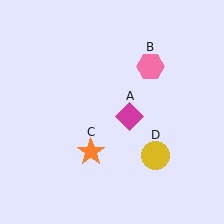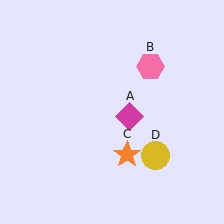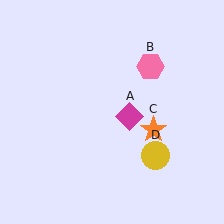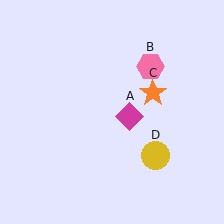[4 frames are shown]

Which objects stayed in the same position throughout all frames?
Magenta diamond (object A) and pink hexagon (object B) and yellow circle (object D) remained stationary.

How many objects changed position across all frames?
1 object changed position: orange star (object C).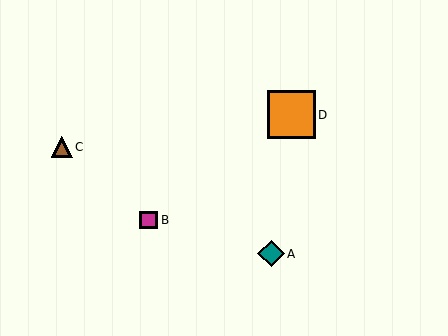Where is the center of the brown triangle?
The center of the brown triangle is at (62, 147).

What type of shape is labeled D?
Shape D is an orange square.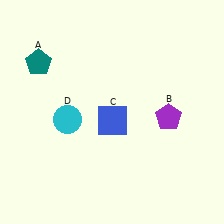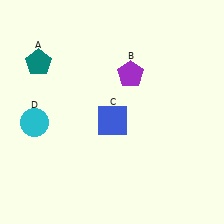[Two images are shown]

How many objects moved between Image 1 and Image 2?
2 objects moved between the two images.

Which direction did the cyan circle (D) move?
The cyan circle (D) moved left.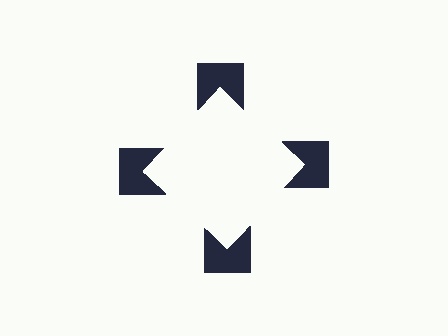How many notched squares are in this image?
There are 4 — one at each vertex of the illusory square.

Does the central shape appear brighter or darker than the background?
It typically appears slightly brighter than the background, even though no actual brightness change is drawn.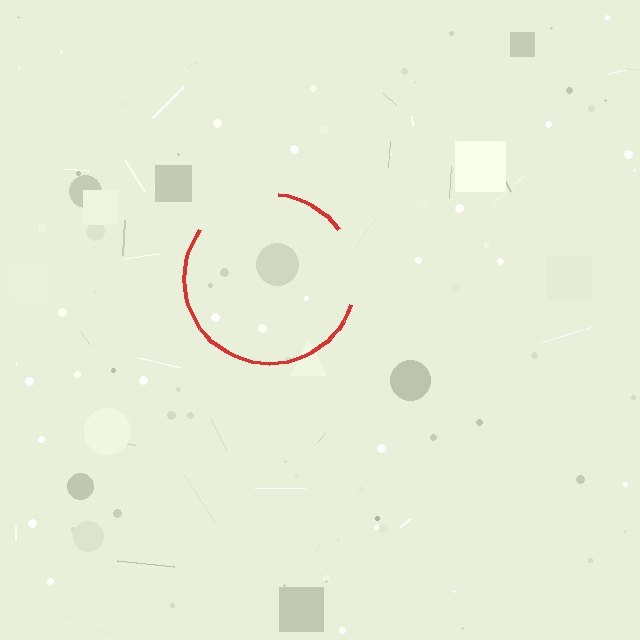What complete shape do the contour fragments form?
The contour fragments form a circle.